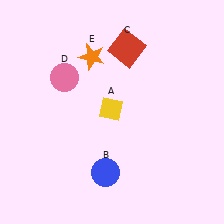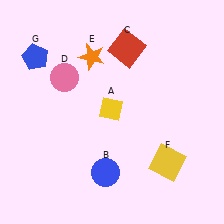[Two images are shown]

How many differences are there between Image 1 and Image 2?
There are 2 differences between the two images.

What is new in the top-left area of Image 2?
A blue pentagon (G) was added in the top-left area of Image 2.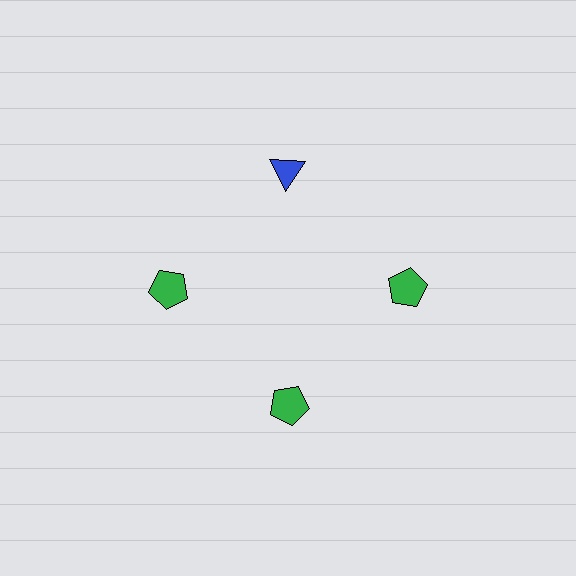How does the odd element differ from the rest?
It differs in both color (blue instead of green) and shape (triangle instead of pentagon).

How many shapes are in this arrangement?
There are 4 shapes arranged in a ring pattern.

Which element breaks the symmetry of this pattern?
The blue triangle at roughly the 12 o'clock position breaks the symmetry. All other shapes are green pentagons.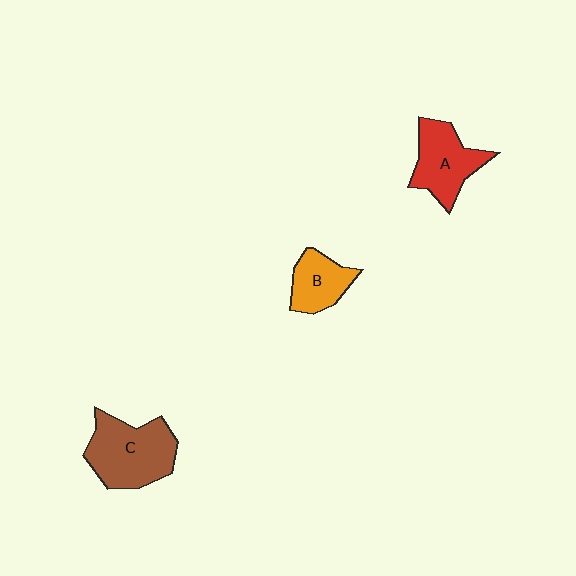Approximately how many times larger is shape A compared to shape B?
Approximately 1.4 times.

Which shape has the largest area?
Shape C (brown).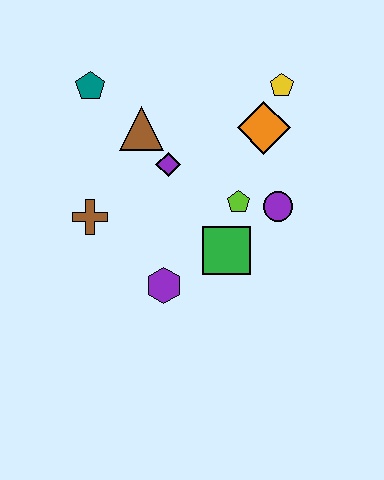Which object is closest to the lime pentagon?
The purple circle is closest to the lime pentagon.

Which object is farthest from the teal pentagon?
The purple circle is farthest from the teal pentagon.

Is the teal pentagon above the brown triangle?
Yes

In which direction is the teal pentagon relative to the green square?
The teal pentagon is above the green square.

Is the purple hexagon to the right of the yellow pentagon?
No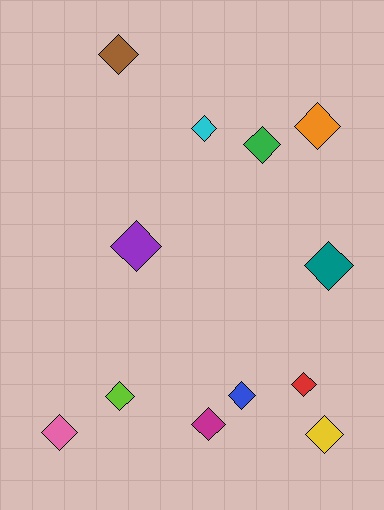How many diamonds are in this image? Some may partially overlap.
There are 12 diamonds.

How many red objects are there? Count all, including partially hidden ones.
There is 1 red object.